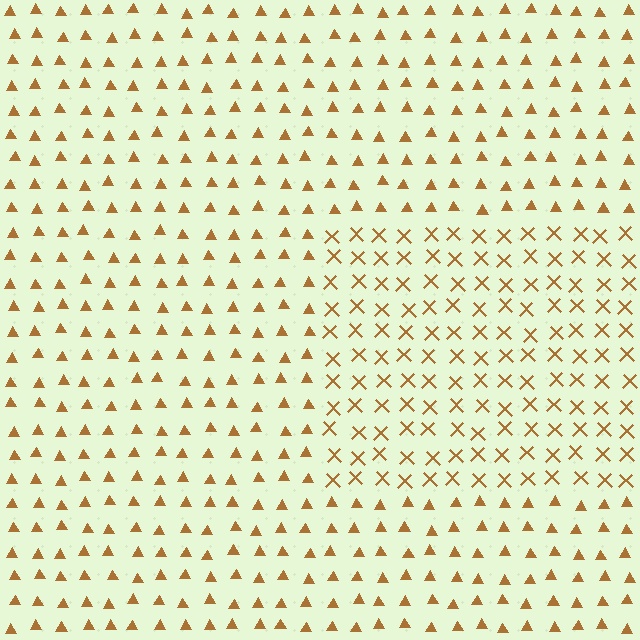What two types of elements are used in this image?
The image uses X marks inside the rectangle region and triangles outside it.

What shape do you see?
I see a rectangle.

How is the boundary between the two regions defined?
The boundary is defined by a change in element shape: X marks inside vs. triangles outside. All elements share the same color and spacing.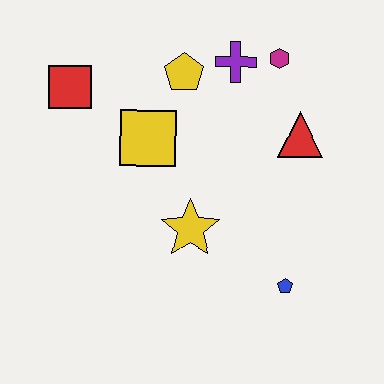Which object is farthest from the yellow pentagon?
The blue pentagon is farthest from the yellow pentagon.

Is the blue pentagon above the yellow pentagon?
No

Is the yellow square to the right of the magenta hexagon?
No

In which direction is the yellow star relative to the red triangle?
The yellow star is to the left of the red triangle.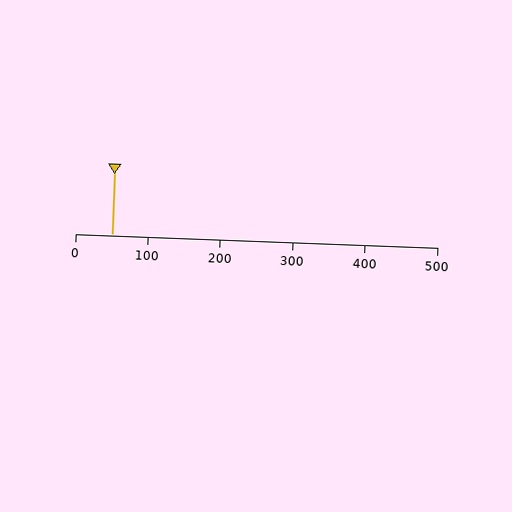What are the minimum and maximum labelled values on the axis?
The axis runs from 0 to 500.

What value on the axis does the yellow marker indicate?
The marker indicates approximately 50.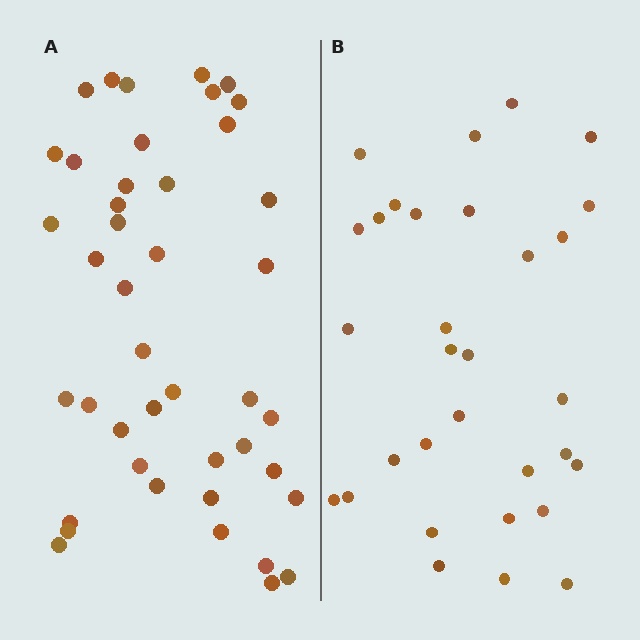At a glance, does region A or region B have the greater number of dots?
Region A (the left region) has more dots.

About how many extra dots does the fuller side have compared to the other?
Region A has roughly 12 or so more dots than region B.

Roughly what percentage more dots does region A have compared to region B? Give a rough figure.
About 40% more.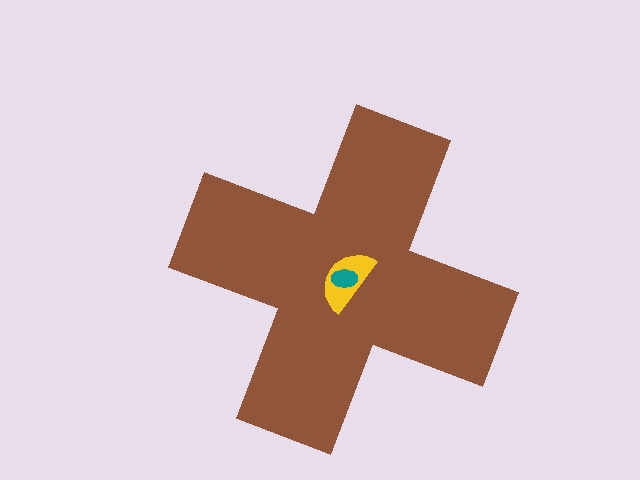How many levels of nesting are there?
3.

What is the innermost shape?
The teal ellipse.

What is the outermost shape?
The brown cross.